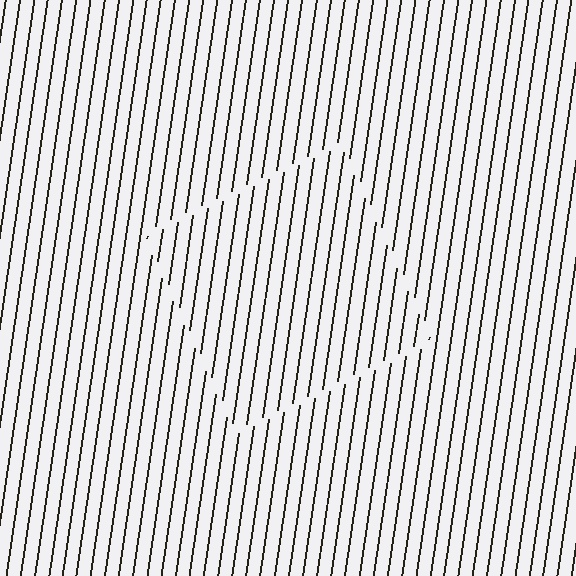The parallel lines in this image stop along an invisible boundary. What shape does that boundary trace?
An illusory square. The interior of the shape contains the same grating, shifted by half a period — the contour is defined by the phase discontinuity where line-ends from the inner and outer gratings abut.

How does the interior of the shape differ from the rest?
The interior of the shape contains the same grating, shifted by half a period — the contour is defined by the phase discontinuity where line-ends from the inner and outer gratings abut.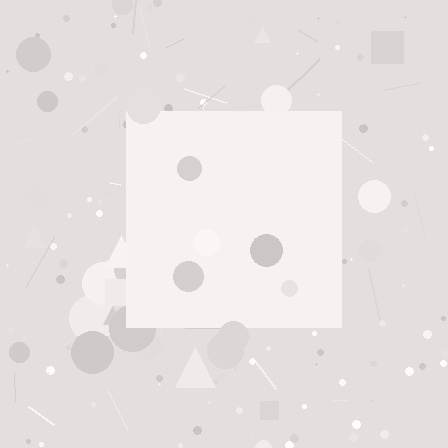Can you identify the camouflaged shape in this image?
The camouflaged shape is a square.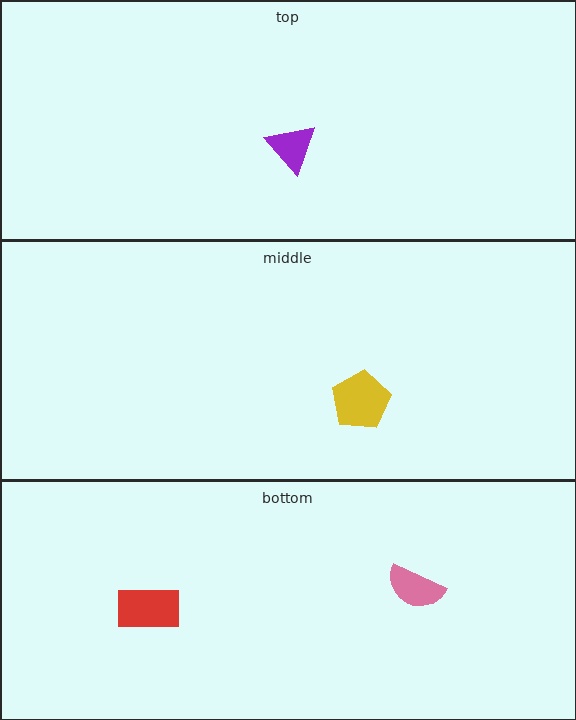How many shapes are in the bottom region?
2.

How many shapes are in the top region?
1.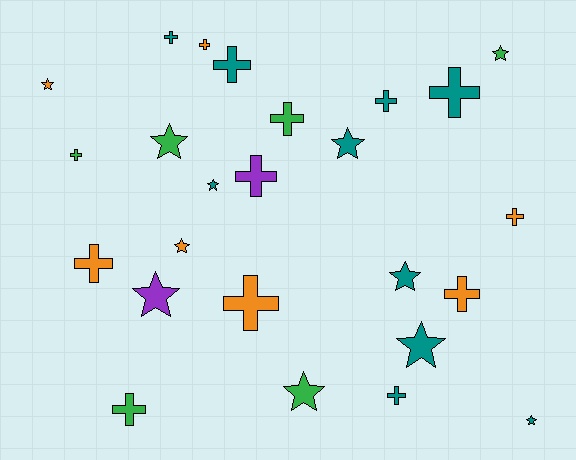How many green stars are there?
There are 3 green stars.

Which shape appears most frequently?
Cross, with 14 objects.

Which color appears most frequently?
Teal, with 10 objects.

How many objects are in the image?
There are 25 objects.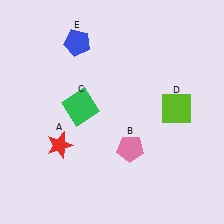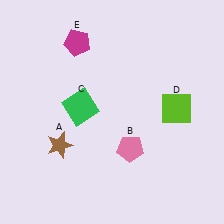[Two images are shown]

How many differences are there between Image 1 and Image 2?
There are 2 differences between the two images.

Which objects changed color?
A changed from red to brown. E changed from blue to magenta.